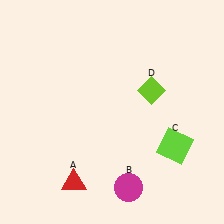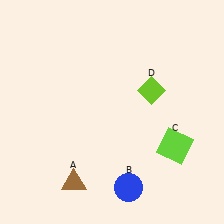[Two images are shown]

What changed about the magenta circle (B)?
In Image 1, B is magenta. In Image 2, it changed to blue.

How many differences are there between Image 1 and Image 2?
There are 2 differences between the two images.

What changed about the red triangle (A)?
In Image 1, A is red. In Image 2, it changed to brown.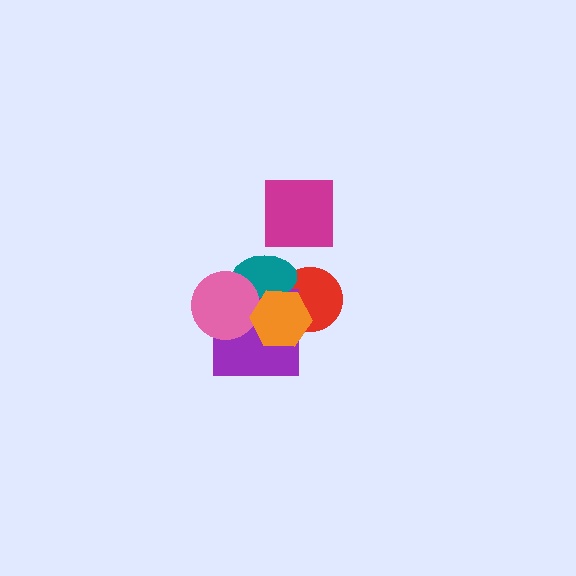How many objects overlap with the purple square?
4 objects overlap with the purple square.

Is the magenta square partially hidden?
No, no other shape covers it.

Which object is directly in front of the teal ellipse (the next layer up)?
The pink circle is directly in front of the teal ellipse.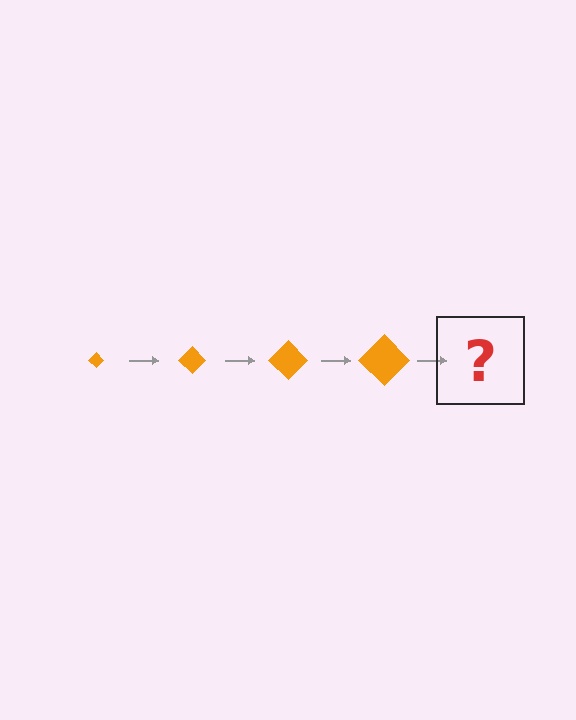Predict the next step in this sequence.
The next step is an orange diamond, larger than the previous one.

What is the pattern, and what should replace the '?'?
The pattern is that the diamond gets progressively larger each step. The '?' should be an orange diamond, larger than the previous one.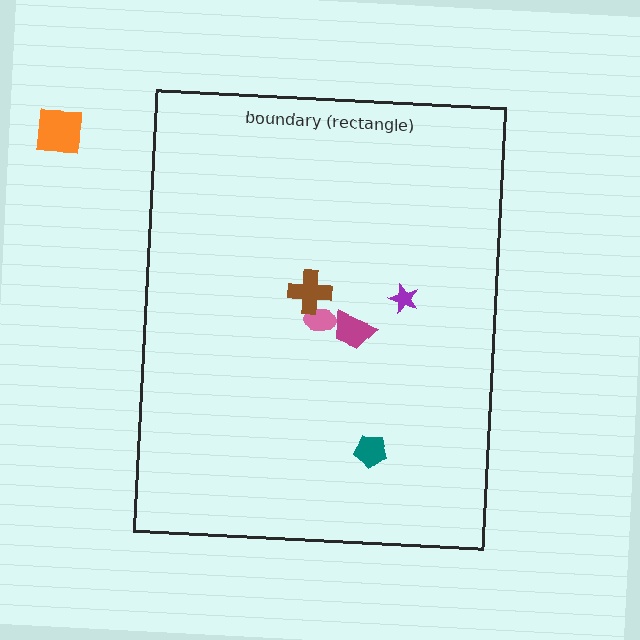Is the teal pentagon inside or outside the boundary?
Inside.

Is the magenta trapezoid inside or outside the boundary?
Inside.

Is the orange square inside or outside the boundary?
Outside.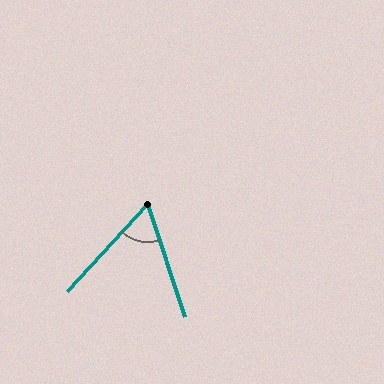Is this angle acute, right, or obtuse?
It is acute.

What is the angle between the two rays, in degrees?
Approximately 61 degrees.